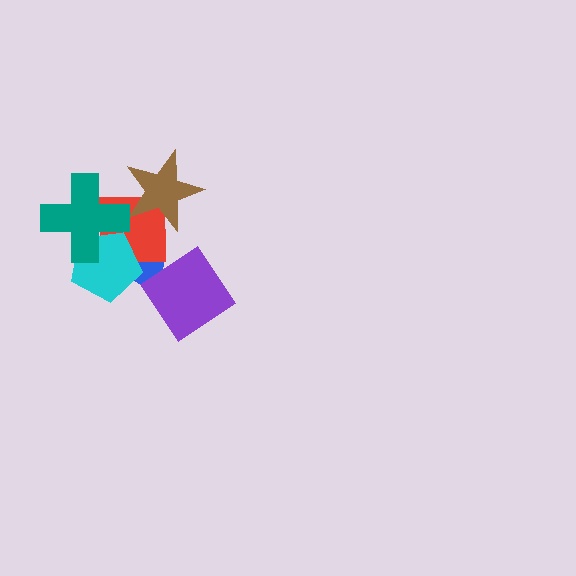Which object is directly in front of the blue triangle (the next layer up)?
The red square is directly in front of the blue triangle.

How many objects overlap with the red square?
4 objects overlap with the red square.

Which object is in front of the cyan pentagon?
The teal cross is in front of the cyan pentagon.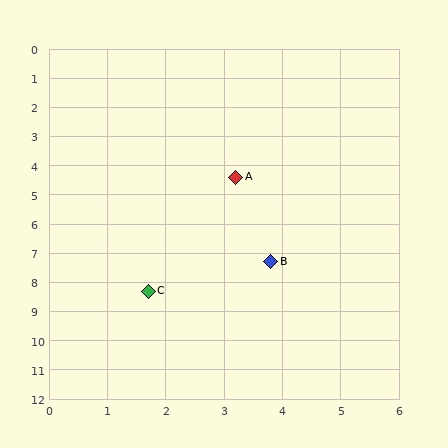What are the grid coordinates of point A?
Point A is at approximately (3.2, 4.4).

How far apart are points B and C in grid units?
Points B and C are about 2.3 grid units apart.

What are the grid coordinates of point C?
Point C is at approximately (1.7, 8.3).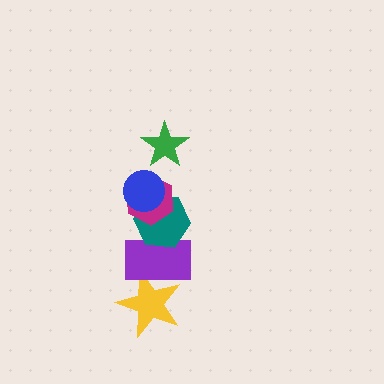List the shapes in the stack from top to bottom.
From top to bottom: the green star, the blue circle, the magenta hexagon, the teal hexagon, the purple rectangle, the yellow star.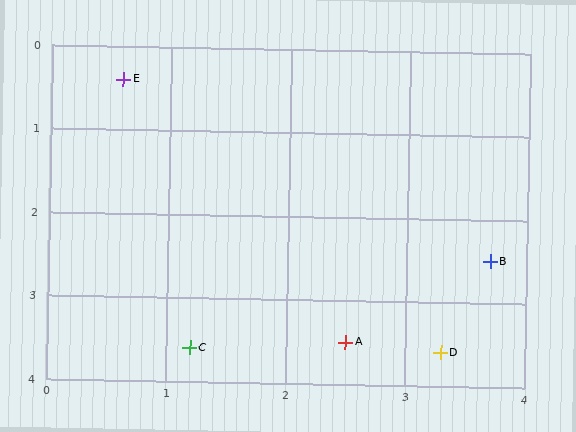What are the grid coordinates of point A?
Point A is at approximately (2.5, 3.5).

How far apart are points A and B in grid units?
Points A and B are about 1.6 grid units apart.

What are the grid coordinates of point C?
Point C is at approximately (1.2, 3.6).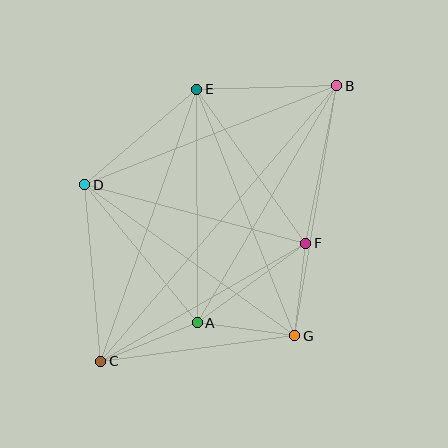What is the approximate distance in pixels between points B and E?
The distance between B and E is approximately 140 pixels.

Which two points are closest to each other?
Points F and G are closest to each other.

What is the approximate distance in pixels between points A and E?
The distance between A and E is approximately 234 pixels.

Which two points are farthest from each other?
Points B and C are farthest from each other.